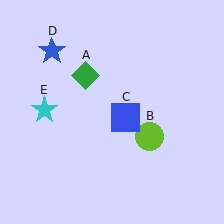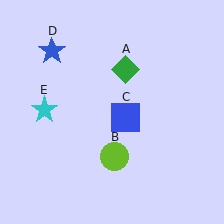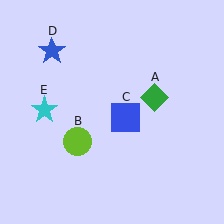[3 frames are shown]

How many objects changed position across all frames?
2 objects changed position: green diamond (object A), lime circle (object B).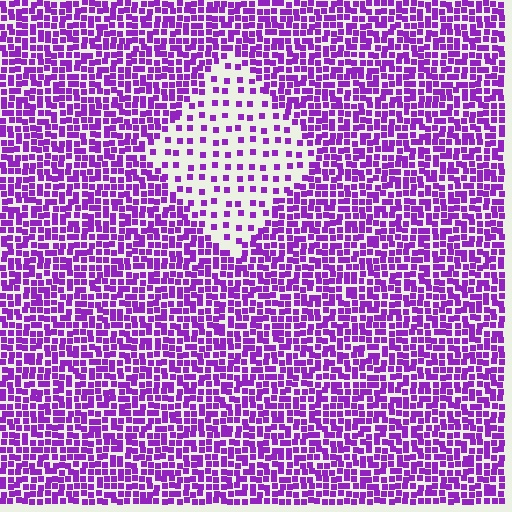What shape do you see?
I see a diamond.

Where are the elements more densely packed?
The elements are more densely packed outside the diamond boundary.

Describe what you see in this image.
The image contains small purple elements arranged at two different densities. A diamond-shaped region is visible where the elements are less densely packed than the surrounding area.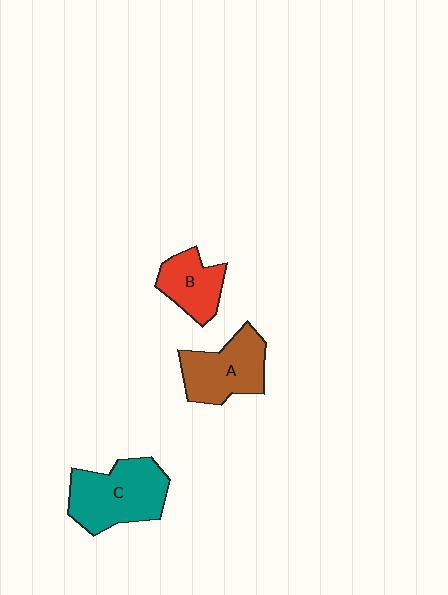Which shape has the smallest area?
Shape B (red).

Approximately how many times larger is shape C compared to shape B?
Approximately 1.7 times.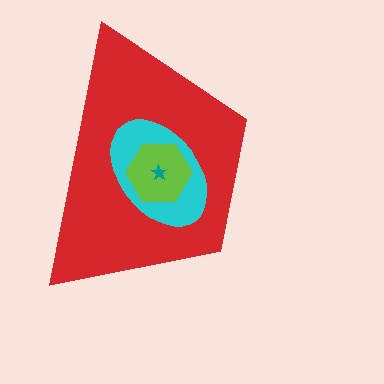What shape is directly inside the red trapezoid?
The cyan ellipse.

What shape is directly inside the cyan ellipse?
The lime hexagon.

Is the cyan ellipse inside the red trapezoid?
Yes.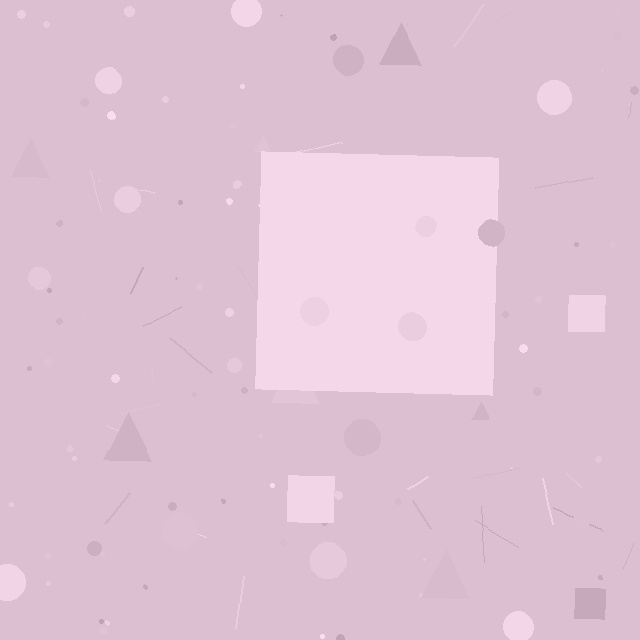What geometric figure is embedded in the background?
A square is embedded in the background.